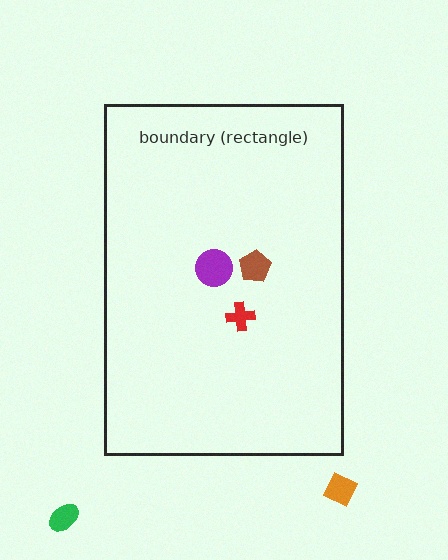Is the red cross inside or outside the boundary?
Inside.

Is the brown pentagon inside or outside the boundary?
Inside.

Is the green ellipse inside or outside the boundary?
Outside.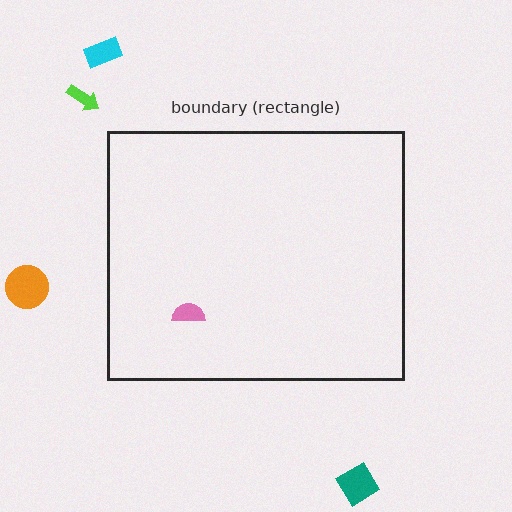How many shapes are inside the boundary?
1 inside, 4 outside.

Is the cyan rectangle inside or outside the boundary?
Outside.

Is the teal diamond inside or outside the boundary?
Outside.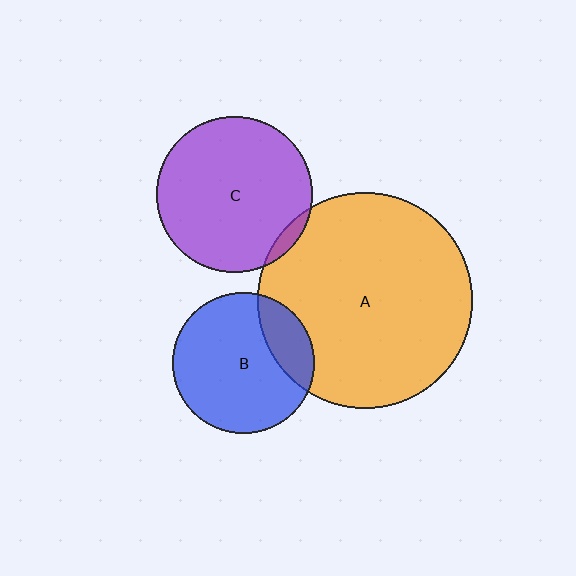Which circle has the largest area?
Circle A (orange).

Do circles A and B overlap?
Yes.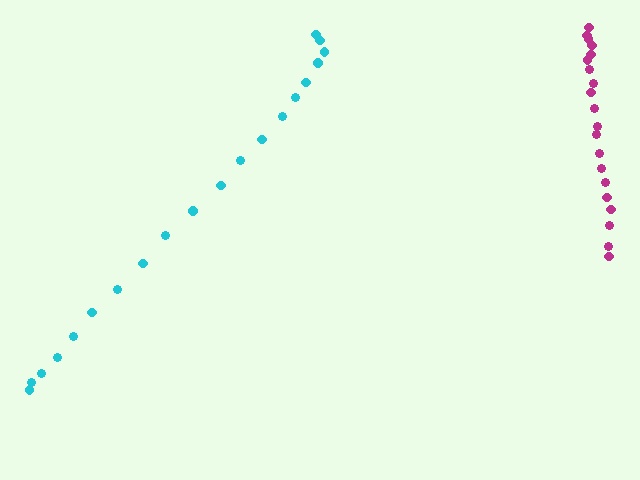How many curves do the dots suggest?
There are 2 distinct paths.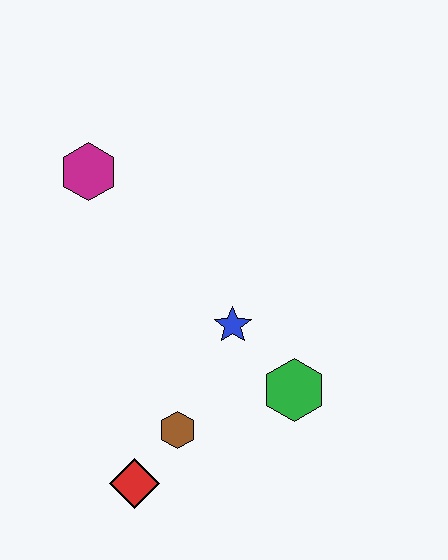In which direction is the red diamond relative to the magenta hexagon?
The red diamond is below the magenta hexagon.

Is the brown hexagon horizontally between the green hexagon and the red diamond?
Yes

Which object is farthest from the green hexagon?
The magenta hexagon is farthest from the green hexagon.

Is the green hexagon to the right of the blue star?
Yes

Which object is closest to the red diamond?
The brown hexagon is closest to the red diamond.